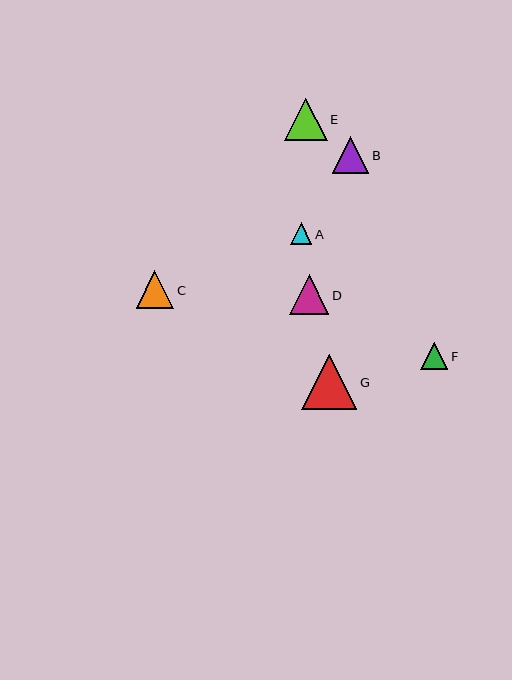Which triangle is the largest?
Triangle G is the largest with a size of approximately 55 pixels.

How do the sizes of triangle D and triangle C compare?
Triangle D and triangle C are approximately the same size.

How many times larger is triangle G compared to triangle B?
Triangle G is approximately 1.5 times the size of triangle B.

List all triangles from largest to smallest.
From largest to smallest: G, E, D, C, B, F, A.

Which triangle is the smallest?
Triangle A is the smallest with a size of approximately 21 pixels.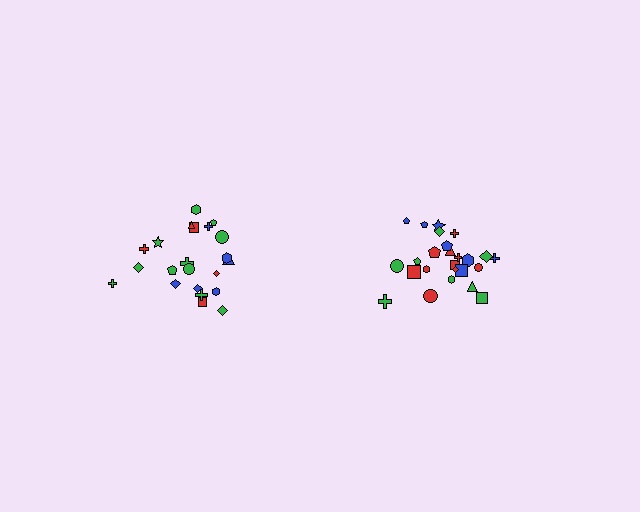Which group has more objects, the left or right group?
The right group.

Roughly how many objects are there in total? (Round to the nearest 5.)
Roughly 45 objects in total.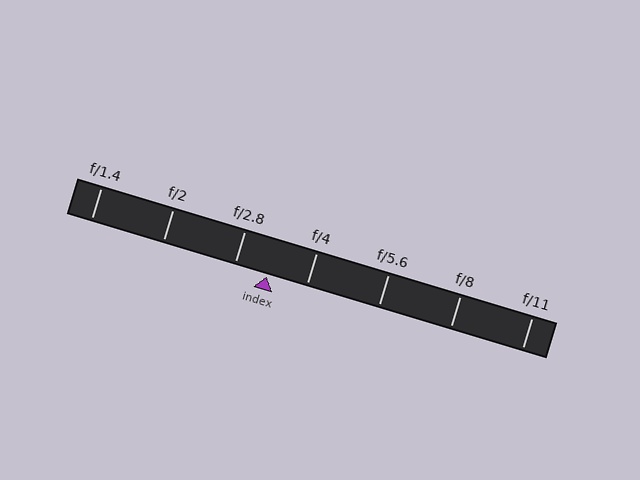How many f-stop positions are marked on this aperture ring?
There are 7 f-stop positions marked.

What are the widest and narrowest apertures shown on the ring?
The widest aperture shown is f/1.4 and the narrowest is f/11.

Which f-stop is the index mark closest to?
The index mark is closest to f/2.8.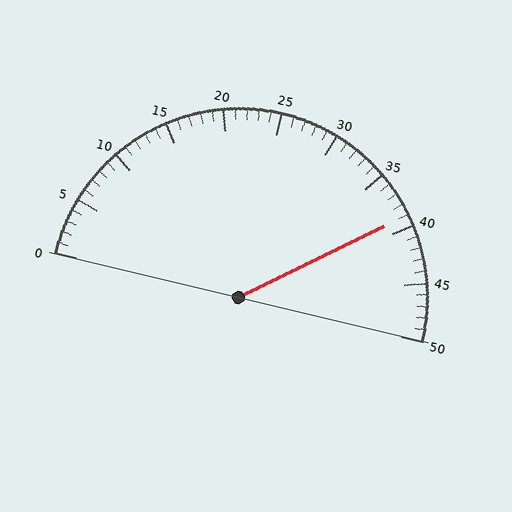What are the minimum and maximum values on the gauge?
The gauge ranges from 0 to 50.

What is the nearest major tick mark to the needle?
The nearest major tick mark is 40.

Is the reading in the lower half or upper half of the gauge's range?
The reading is in the upper half of the range (0 to 50).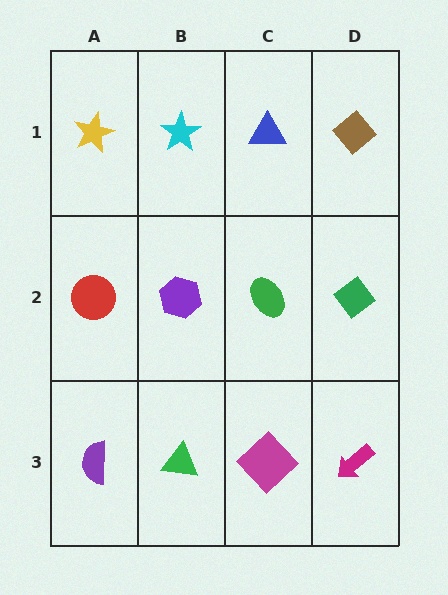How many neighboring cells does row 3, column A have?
2.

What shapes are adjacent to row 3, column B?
A purple hexagon (row 2, column B), a purple semicircle (row 3, column A), a magenta diamond (row 3, column C).